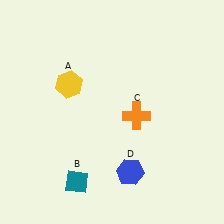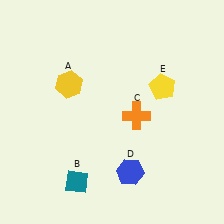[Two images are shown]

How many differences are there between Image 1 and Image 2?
There is 1 difference between the two images.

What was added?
A yellow pentagon (E) was added in Image 2.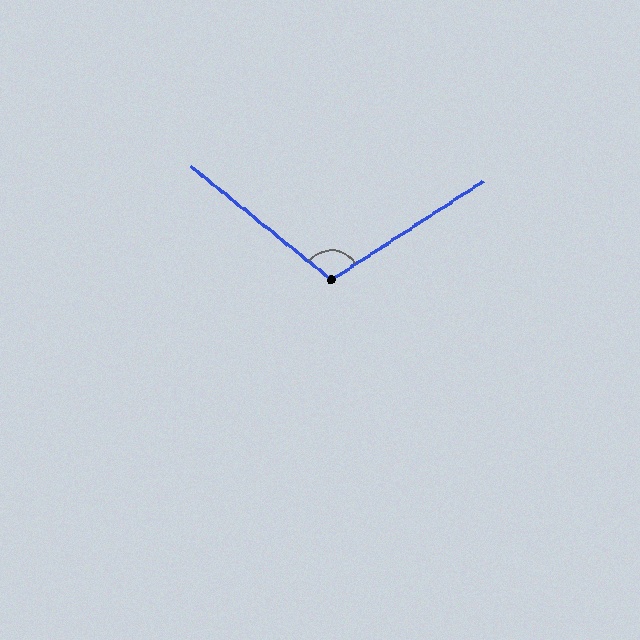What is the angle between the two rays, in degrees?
Approximately 108 degrees.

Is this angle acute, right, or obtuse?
It is obtuse.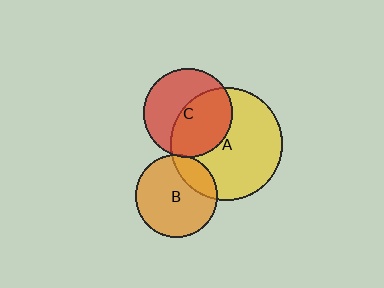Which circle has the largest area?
Circle A (yellow).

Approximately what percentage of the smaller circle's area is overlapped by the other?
Approximately 20%.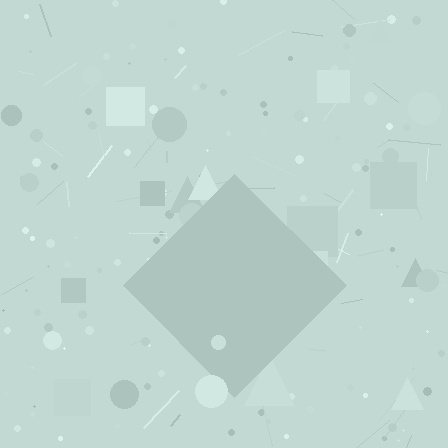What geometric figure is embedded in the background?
A diamond is embedded in the background.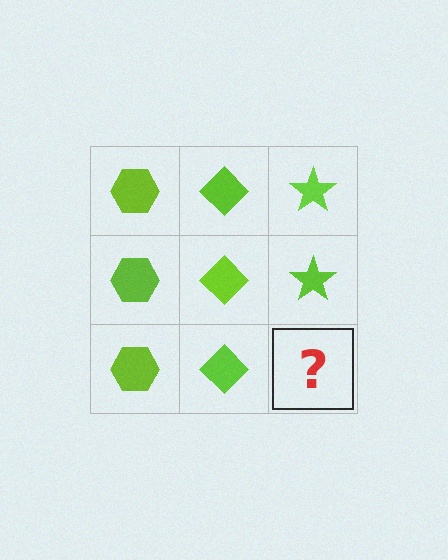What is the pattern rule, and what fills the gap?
The rule is that each column has a consistent shape. The gap should be filled with a lime star.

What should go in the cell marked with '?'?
The missing cell should contain a lime star.